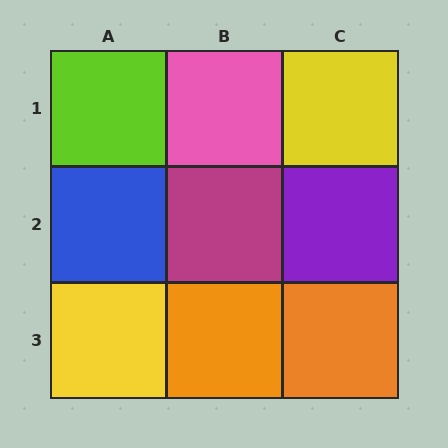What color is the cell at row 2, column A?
Blue.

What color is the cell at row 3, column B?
Orange.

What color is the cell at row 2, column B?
Magenta.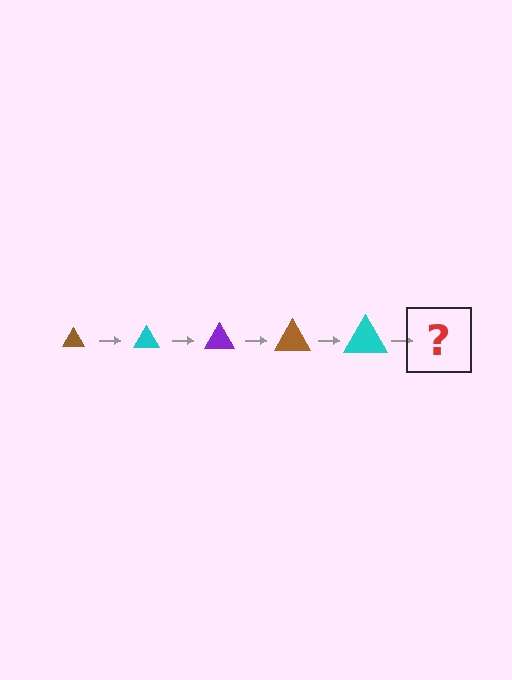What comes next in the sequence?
The next element should be a purple triangle, larger than the previous one.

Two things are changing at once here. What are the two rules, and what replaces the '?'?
The two rules are that the triangle grows larger each step and the color cycles through brown, cyan, and purple. The '?' should be a purple triangle, larger than the previous one.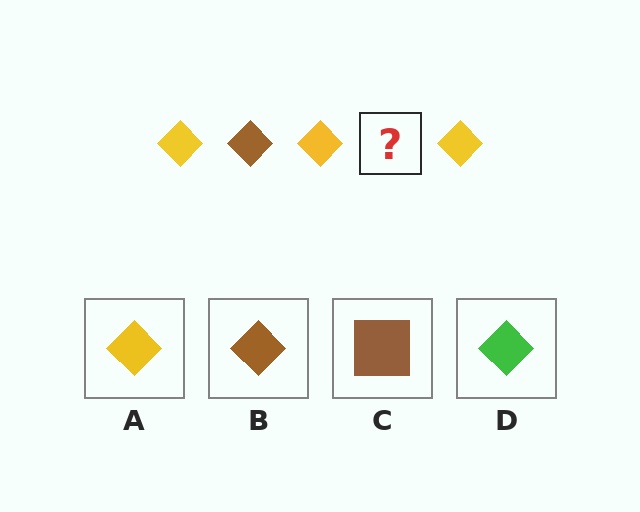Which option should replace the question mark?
Option B.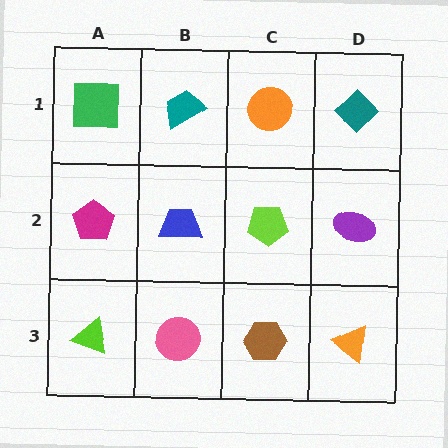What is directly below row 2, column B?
A pink circle.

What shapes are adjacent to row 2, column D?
A teal diamond (row 1, column D), an orange triangle (row 3, column D), a lime pentagon (row 2, column C).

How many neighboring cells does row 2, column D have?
3.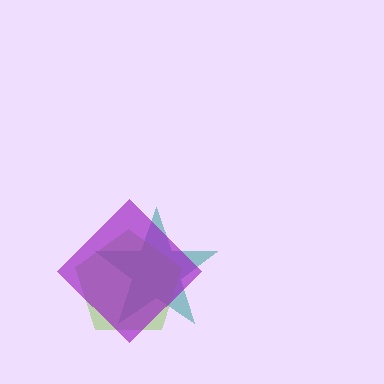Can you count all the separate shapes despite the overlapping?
Yes, there are 3 separate shapes.